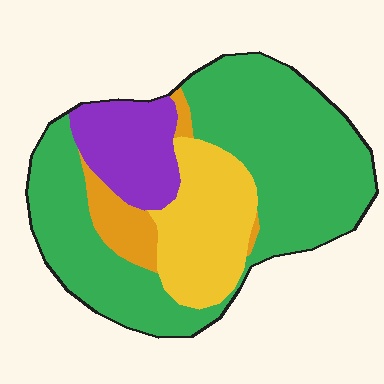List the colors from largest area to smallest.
From largest to smallest: green, yellow, purple, orange.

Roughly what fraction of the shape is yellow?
Yellow takes up about one fifth (1/5) of the shape.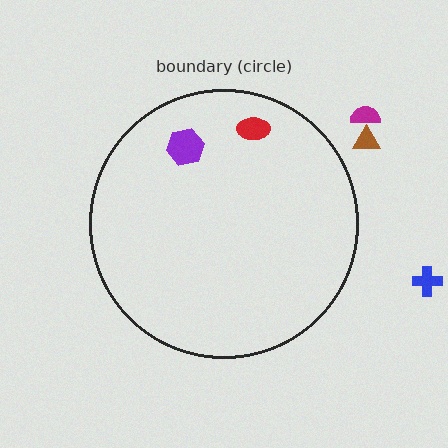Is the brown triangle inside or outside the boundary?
Outside.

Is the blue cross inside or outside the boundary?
Outside.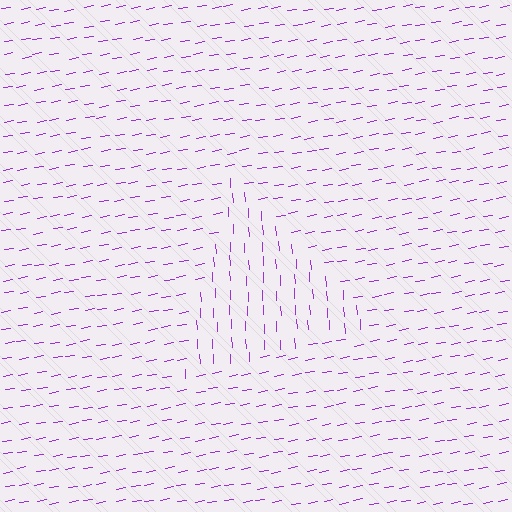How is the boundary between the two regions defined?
The boundary is defined purely by a change in line orientation (approximately 83 degrees difference). All lines are the same color and thickness.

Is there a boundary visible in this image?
Yes, there is a texture boundary formed by a change in line orientation.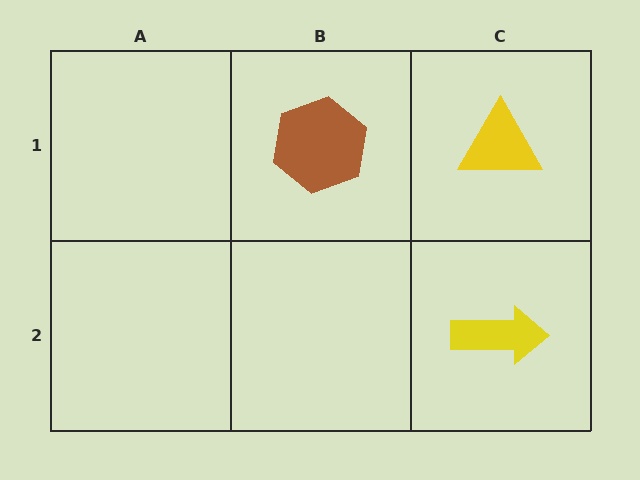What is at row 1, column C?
A yellow triangle.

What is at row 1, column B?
A brown hexagon.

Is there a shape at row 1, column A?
No, that cell is empty.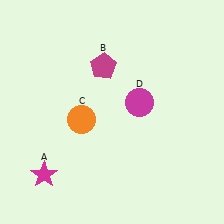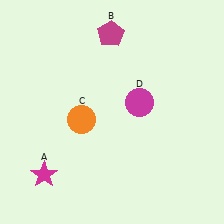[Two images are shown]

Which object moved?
The magenta pentagon (B) moved up.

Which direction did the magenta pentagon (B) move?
The magenta pentagon (B) moved up.